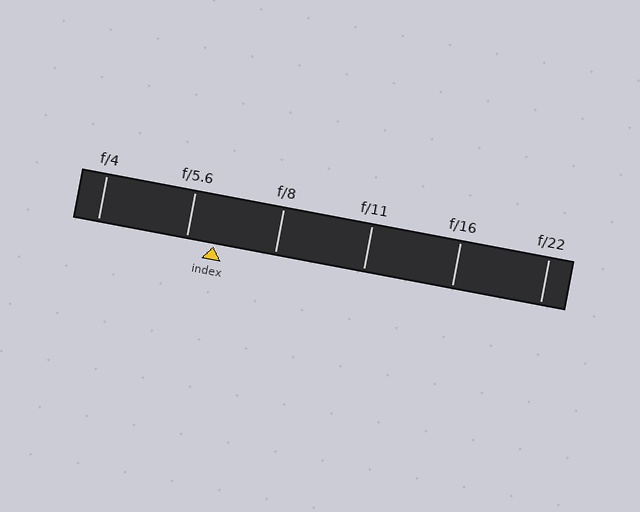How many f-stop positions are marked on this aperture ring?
There are 6 f-stop positions marked.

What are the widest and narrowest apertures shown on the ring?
The widest aperture shown is f/4 and the narrowest is f/22.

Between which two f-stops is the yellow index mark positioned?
The index mark is between f/5.6 and f/8.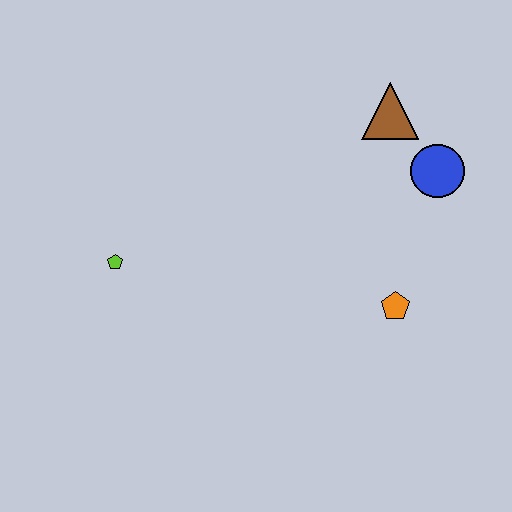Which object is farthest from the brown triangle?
The lime pentagon is farthest from the brown triangle.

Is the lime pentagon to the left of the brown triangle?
Yes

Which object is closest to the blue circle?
The brown triangle is closest to the blue circle.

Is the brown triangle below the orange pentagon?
No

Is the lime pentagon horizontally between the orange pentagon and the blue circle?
No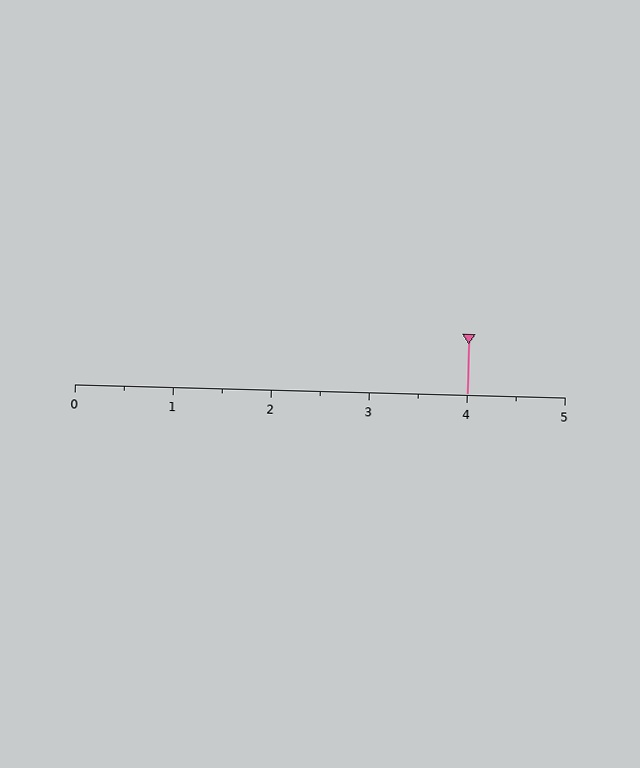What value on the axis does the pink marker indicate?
The marker indicates approximately 4.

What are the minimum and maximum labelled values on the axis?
The axis runs from 0 to 5.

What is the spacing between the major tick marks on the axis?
The major ticks are spaced 1 apart.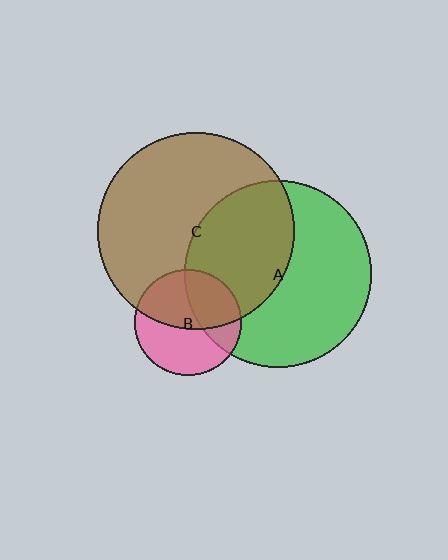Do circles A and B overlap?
Yes.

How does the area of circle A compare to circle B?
Approximately 3.1 times.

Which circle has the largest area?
Circle C (brown).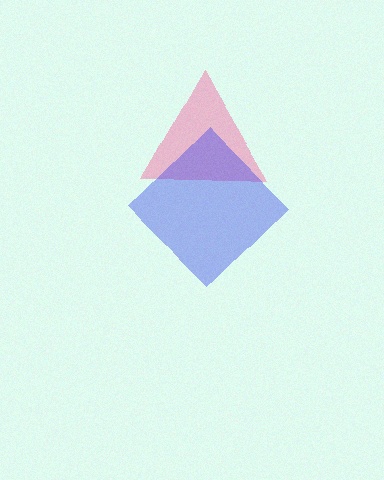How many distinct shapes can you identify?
There are 2 distinct shapes: a pink triangle, a blue diamond.